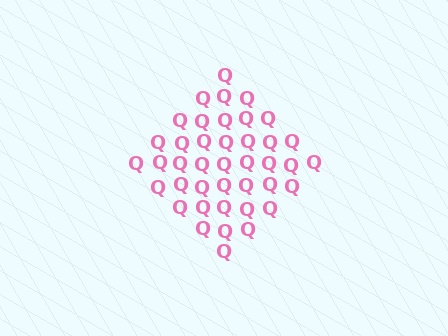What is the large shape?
The large shape is a diamond.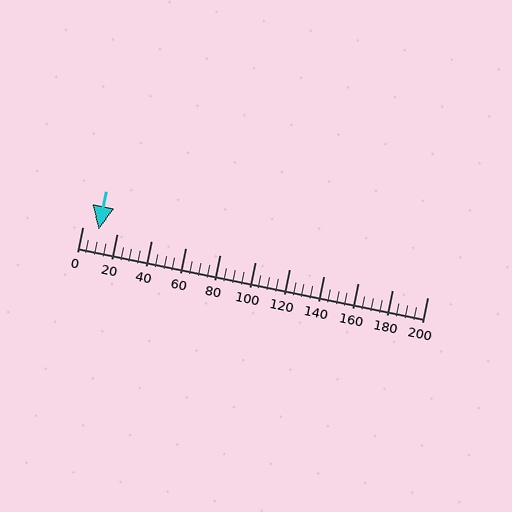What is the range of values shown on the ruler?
The ruler shows values from 0 to 200.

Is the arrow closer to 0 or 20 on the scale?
The arrow is closer to 0.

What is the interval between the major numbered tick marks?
The major tick marks are spaced 20 units apart.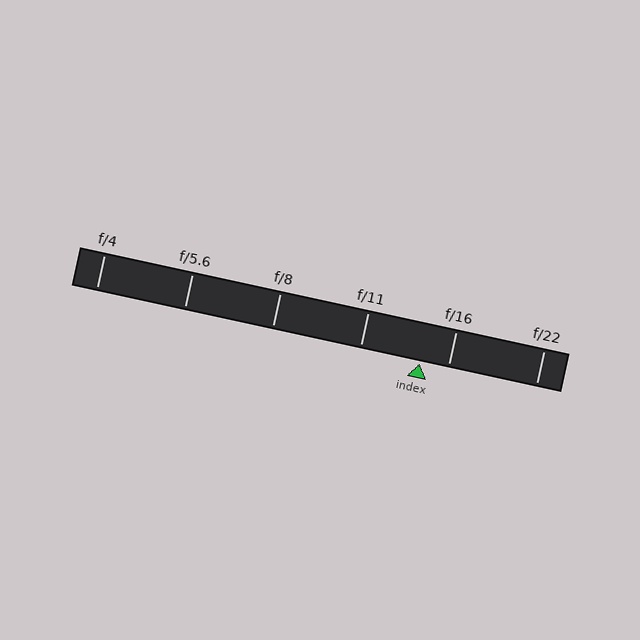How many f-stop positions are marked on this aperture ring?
There are 6 f-stop positions marked.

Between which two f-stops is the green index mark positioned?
The index mark is between f/11 and f/16.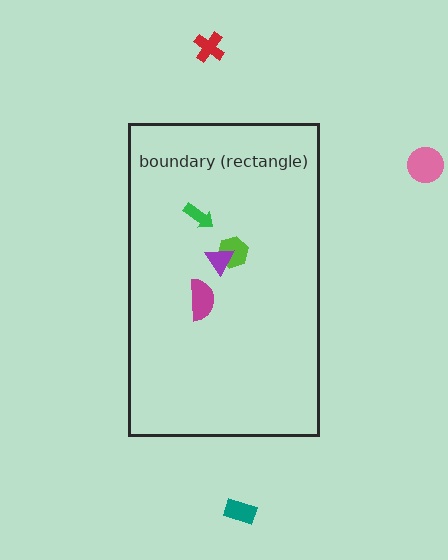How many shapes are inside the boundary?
4 inside, 3 outside.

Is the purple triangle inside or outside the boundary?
Inside.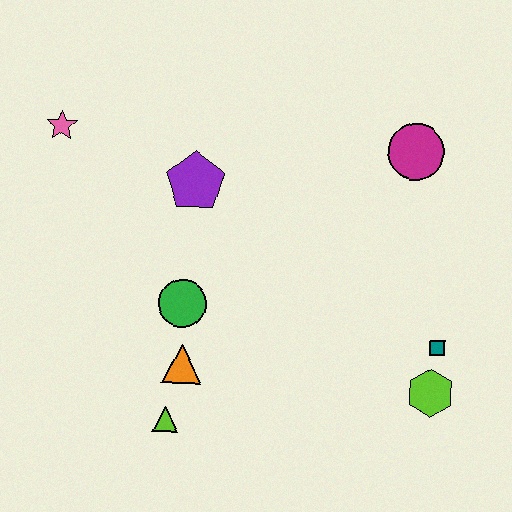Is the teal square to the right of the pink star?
Yes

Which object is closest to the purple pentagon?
The green circle is closest to the purple pentagon.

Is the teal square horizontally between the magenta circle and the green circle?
No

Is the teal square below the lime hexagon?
No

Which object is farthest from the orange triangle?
The magenta circle is farthest from the orange triangle.